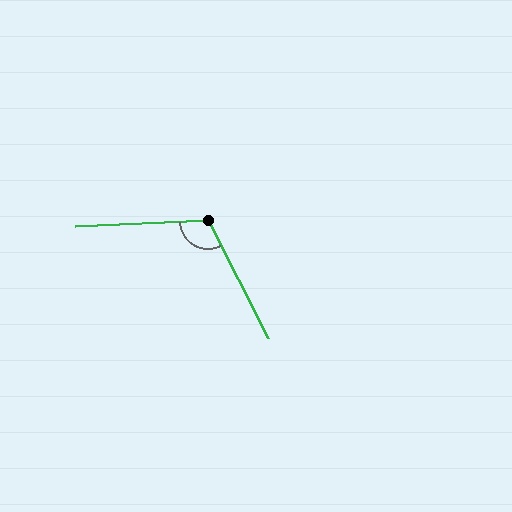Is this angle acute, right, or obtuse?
It is obtuse.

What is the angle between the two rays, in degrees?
Approximately 115 degrees.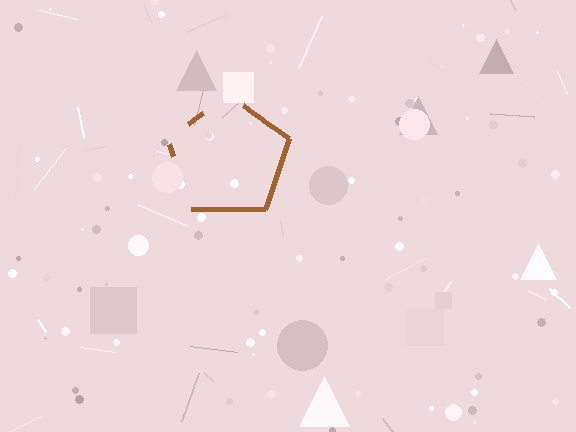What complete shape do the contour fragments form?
The contour fragments form a pentagon.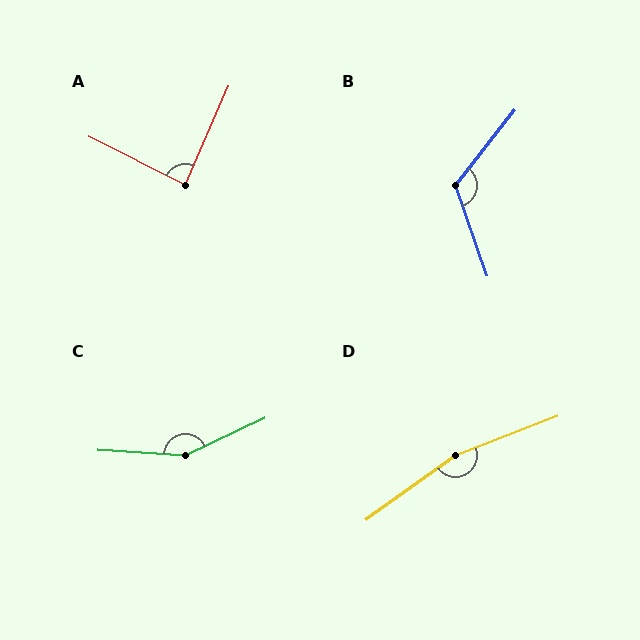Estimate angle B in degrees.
Approximately 123 degrees.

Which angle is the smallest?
A, at approximately 87 degrees.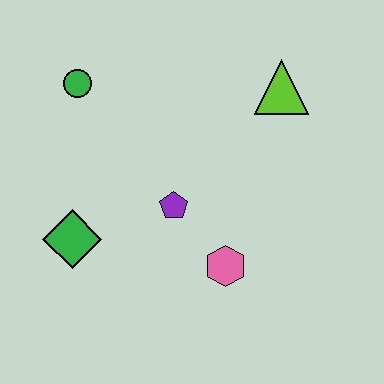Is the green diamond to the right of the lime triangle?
No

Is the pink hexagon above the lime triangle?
No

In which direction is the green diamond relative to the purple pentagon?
The green diamond is to the left of the purple pentagon.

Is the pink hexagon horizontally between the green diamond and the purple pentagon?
No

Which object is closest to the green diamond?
The purple pentagon is closest to the green diamond.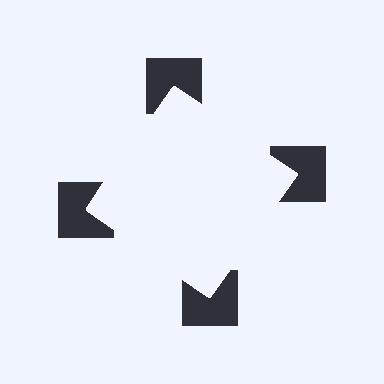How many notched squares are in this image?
There are 4 — one at each vertex of the illusory square.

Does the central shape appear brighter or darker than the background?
It typically appears slightly brighter than the background, even though no actual brightness change is drawn.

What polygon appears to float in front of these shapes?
An illusory square — its edges are inferred from the aligned wedge cuts in the notched squares, not physically drawn.